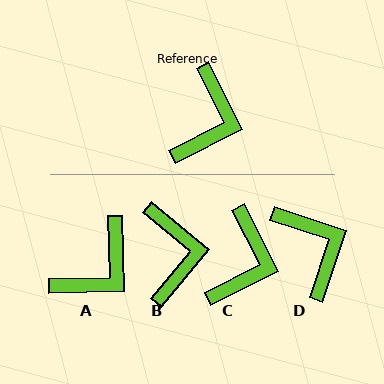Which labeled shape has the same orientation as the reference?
C.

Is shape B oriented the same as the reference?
No, it is off by about 24 degrees.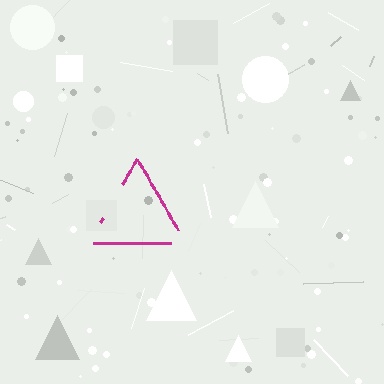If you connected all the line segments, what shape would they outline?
They would outline a triangle.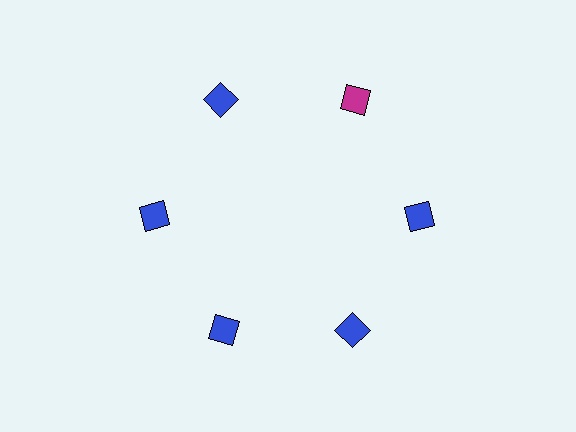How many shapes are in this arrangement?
There are 6 shapes arranged in a ring pattern.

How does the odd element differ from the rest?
It has a different color: magenta instead of blue.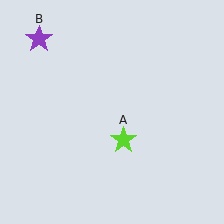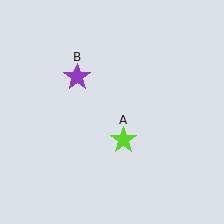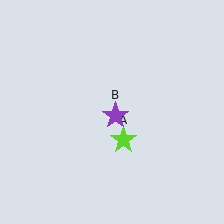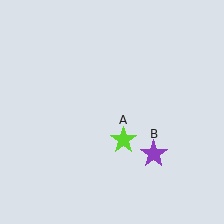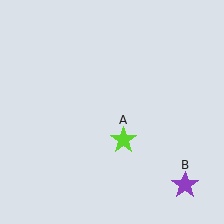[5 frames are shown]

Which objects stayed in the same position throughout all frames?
Lime star (object A) remained stationary.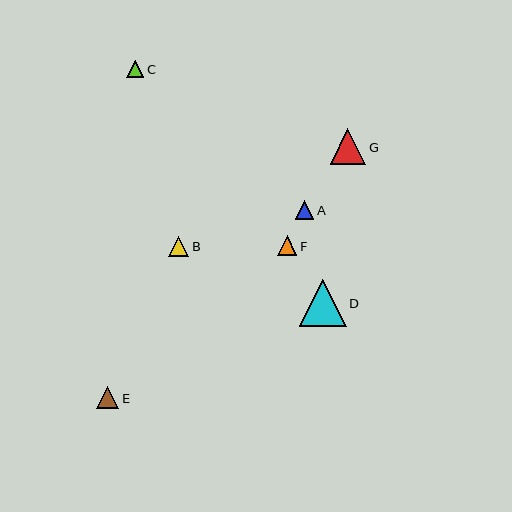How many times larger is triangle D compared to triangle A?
Triangle D is approximately 2.5 times the size of triangle A.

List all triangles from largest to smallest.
From largest to smallest: D, G, E, B, F, A, C.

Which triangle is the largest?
Triangle D is the largest with a size of approximately 47 pixels.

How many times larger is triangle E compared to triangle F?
Triangle E is approximately 1.1 times the size of triangle F.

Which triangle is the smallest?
Triangle C is the smallest with a size of approximately 17 pixels.